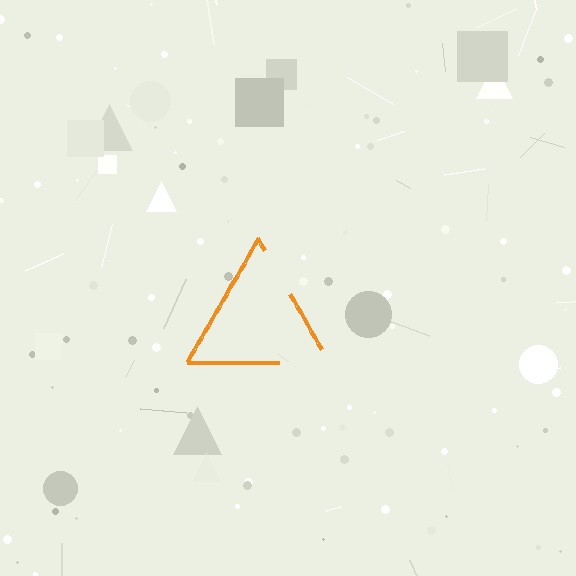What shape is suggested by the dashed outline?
The dashed outline suggests a triangle.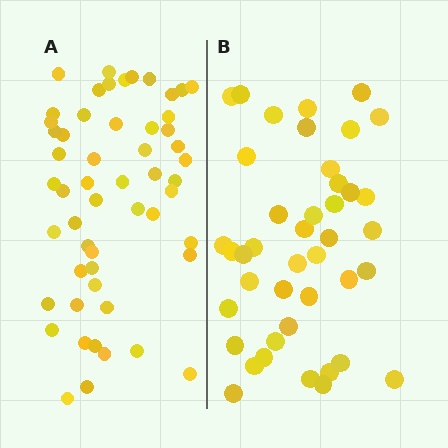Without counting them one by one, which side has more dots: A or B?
Region A (the left region) has more dots.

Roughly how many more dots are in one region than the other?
Region A has roughly 12 or so more dots than region B.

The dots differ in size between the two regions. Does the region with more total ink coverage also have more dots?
No. Region B has more total ink coverage because its dots are larger, but region A actually contains more individual dots. Total area can be misleading — the number of items is what matters here.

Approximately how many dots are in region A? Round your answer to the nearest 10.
About 50 dots. (The exact count is 54, which rounds to 50.)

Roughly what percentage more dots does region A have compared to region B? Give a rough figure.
About 30% more.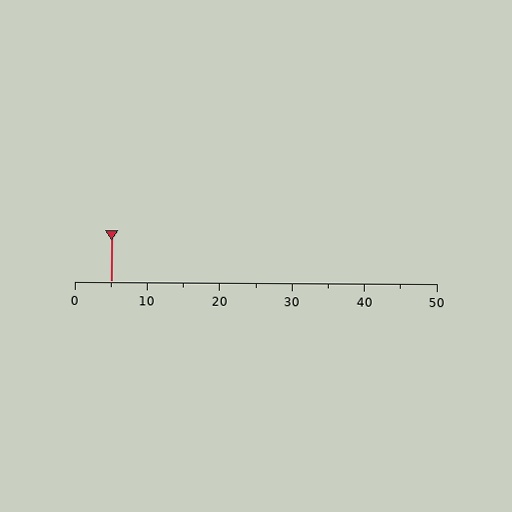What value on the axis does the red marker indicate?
The marker indicates approximately 5.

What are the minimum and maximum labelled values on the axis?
The axis runs from 0 to 50.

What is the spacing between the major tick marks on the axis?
The major ticks are spaced 10 apart.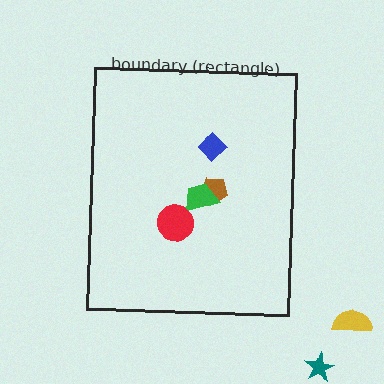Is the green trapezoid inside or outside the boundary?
Inside.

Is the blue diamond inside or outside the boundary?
Inside.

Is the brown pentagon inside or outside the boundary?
Inside.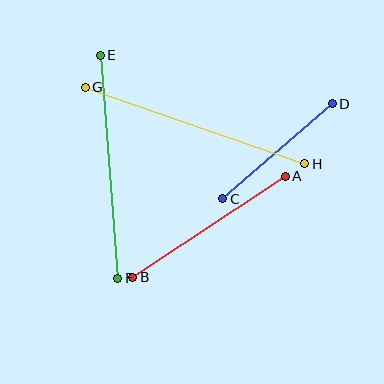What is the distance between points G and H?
The distance is approximately 232 pixels.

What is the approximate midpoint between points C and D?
The midpoint is at approximately (278, 151) pixels.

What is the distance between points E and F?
The distance is approximately 224 pixels.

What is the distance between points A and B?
The distance is approximately 183 pixels.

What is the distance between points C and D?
The distance is approximately 145 pixels.